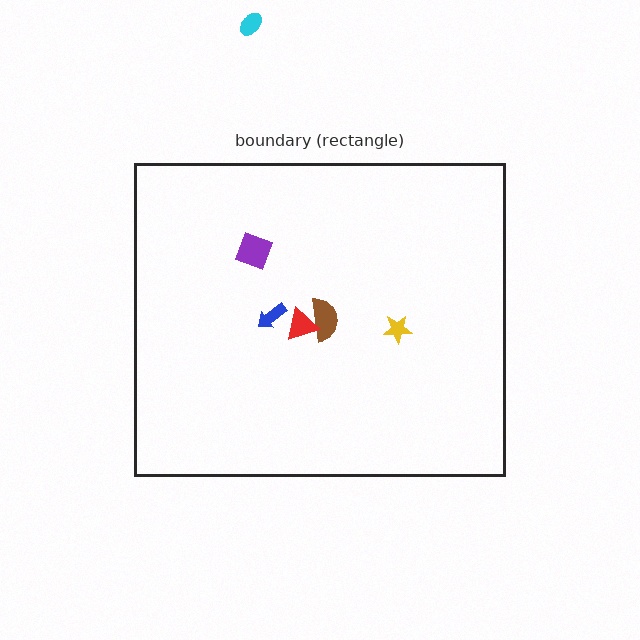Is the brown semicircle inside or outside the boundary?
Inside.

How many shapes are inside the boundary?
5 inside, 1 outside.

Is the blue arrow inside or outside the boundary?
Inside.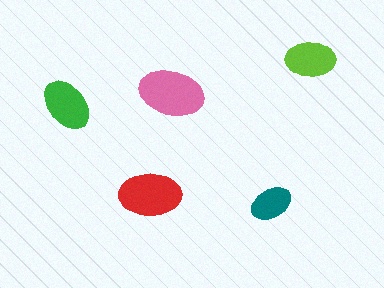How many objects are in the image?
There are 5 objects in the image.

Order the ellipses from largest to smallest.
the pink one, the red one, the green one, the lime one, the teal one.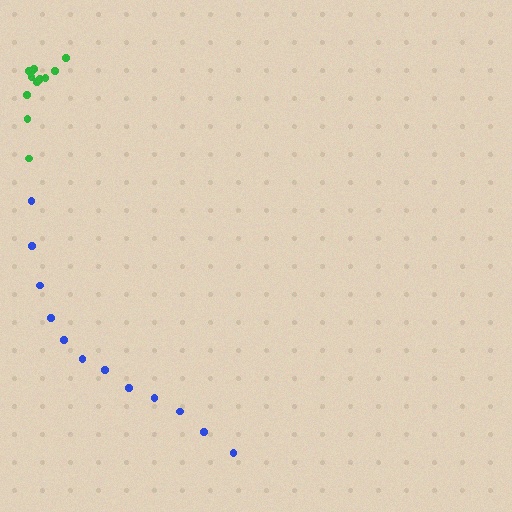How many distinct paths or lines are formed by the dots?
There are 2 distinct paths.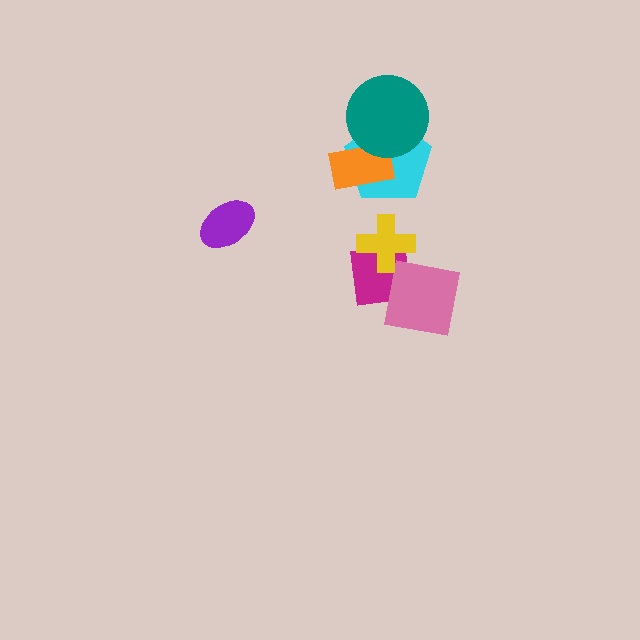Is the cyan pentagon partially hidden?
Yes, it is partially covered by another shape.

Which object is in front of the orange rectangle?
The teal circle is in front of the orange rectangle.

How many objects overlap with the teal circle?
2 objects overlap with the teal circle.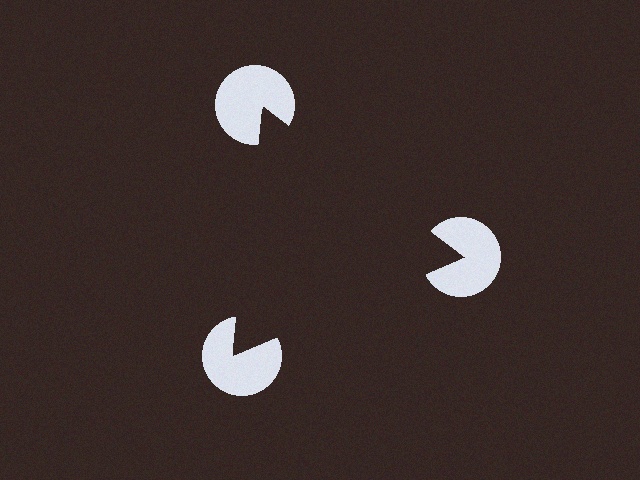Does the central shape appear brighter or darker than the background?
It typically appears slightly darker than the background, even though no actual brightness change is drawn.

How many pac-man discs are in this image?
There are 3 — one at each vertex of the illusory triangle.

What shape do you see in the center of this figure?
An illusory triangle — its edges are inferred from the aligned wedge cuts in the pac-man discs, not physically drawn.